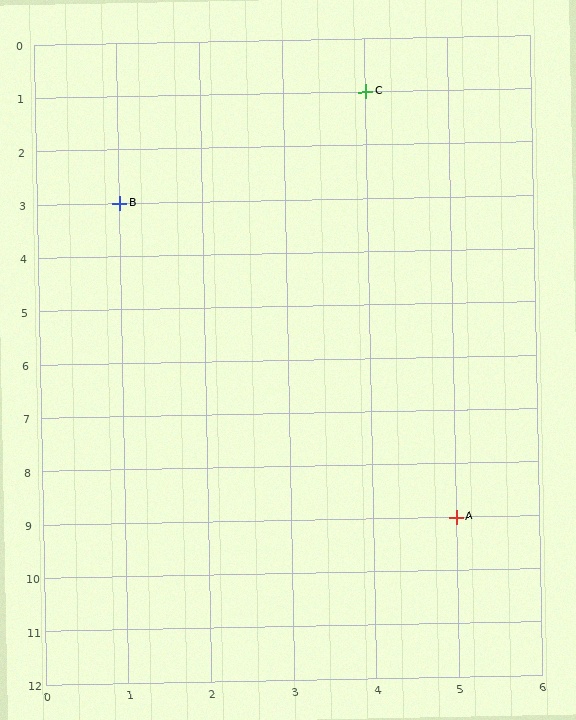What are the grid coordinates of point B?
Point B is at grid coordinates (1, 3).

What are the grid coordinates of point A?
Point A is at grid coordinates (5, 9).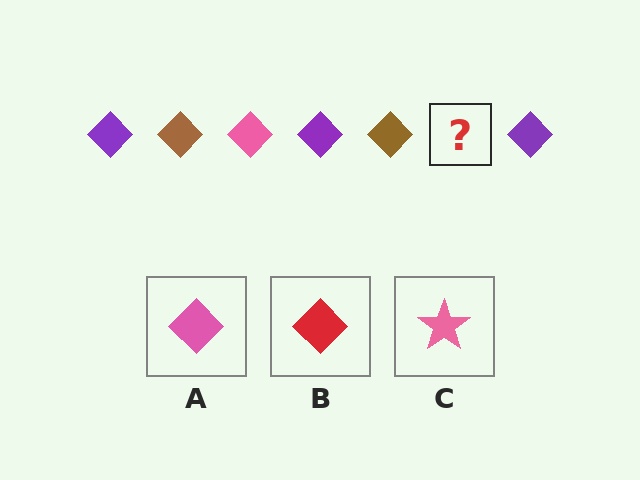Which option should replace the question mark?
Option A.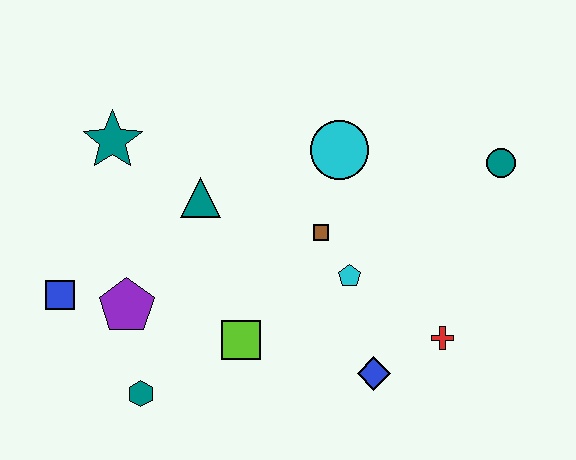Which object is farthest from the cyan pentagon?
The blue square is farthest from the cyan pentagon.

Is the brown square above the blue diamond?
Yes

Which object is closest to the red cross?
The blue diamond is closest to the red cross.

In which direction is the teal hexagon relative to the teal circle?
The teal hexagon is to the left of the teal circle.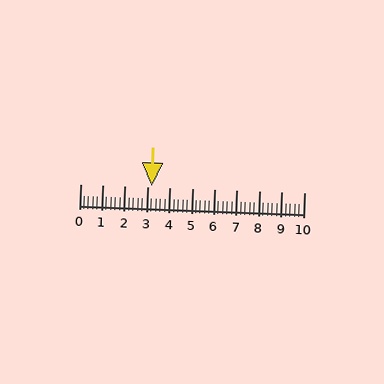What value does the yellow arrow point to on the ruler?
The yellow arrow points to approximately 3.2.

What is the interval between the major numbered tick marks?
The major tick marks are spaced 1 units apart.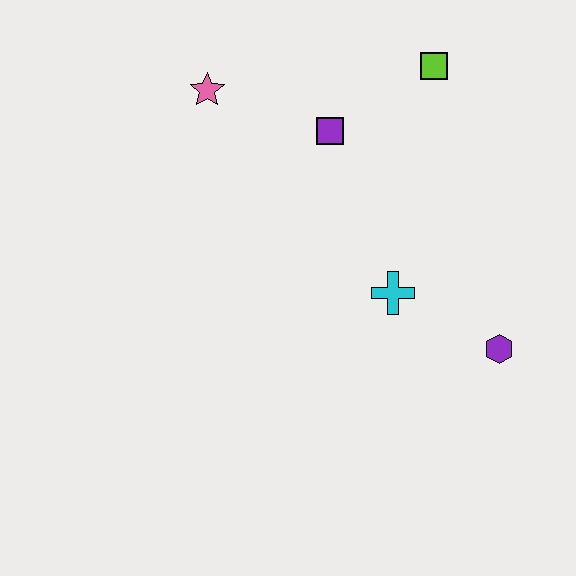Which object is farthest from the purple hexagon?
The pink star is farthest from the purple hexagon.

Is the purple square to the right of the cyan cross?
No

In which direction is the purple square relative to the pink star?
The purple square is to the right of the pink star.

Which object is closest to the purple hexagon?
The cyan cross is closest to the purple hexagon.